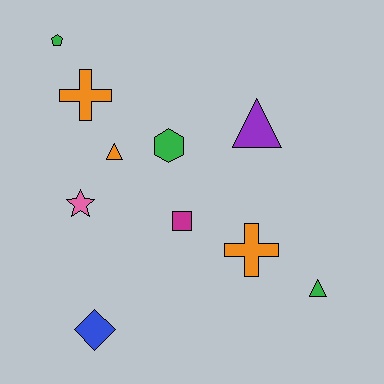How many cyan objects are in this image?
There are no cyan objects.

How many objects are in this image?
There are 10 objects.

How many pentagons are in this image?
There is 1 pentagon.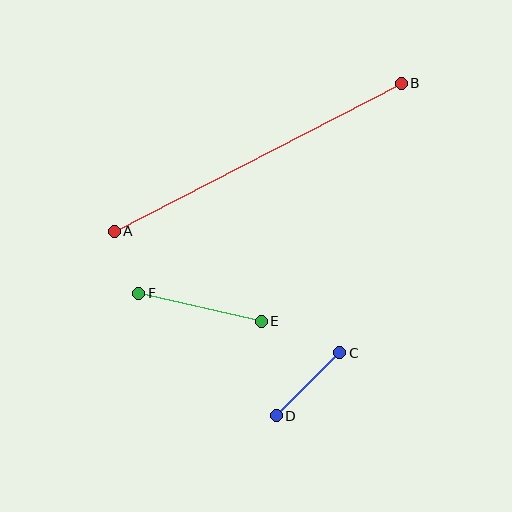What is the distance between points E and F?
The distance is approximately 126 pixels.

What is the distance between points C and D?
The distance is approximately 89 pixels.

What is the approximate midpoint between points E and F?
The midpoint is at approximately (200, 307) pixels.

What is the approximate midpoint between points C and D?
The midpoint is at approximately (308, 384) pixels.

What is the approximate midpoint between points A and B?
The midpoint is at approximately (258, 157) pixels.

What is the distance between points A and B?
The distance is approximately 323 pixels.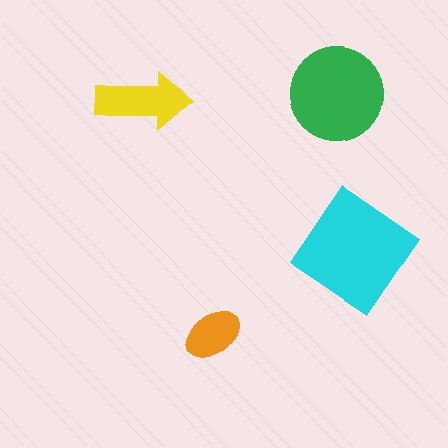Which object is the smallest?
The orange ellipse.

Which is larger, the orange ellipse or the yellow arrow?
The yellow arrow.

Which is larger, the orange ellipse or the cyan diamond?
The cyan diamond.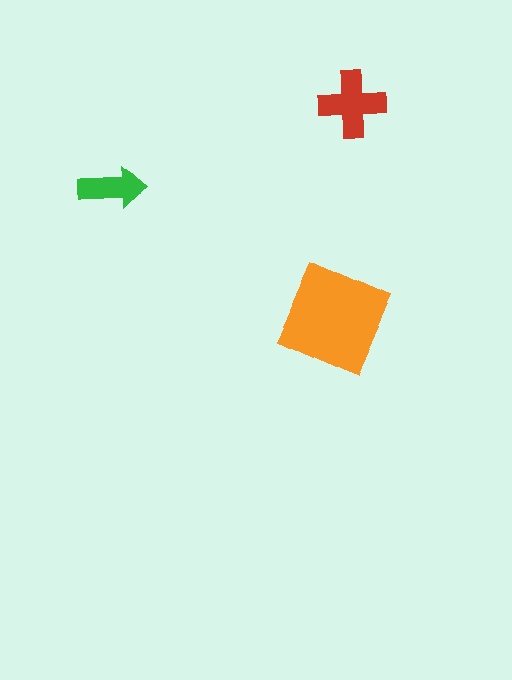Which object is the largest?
The orange square.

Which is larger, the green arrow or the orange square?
The orange square.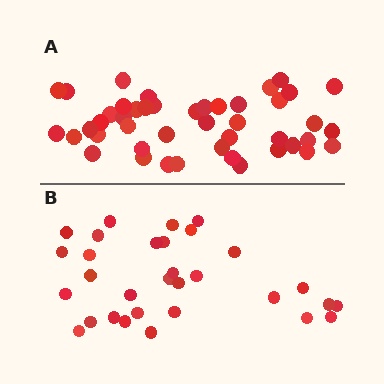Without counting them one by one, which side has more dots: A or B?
Region A (the top region) has more dots.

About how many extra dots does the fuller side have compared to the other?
Region A has approximately 15 more dots than region B.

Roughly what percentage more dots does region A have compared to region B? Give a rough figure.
About 45% more.